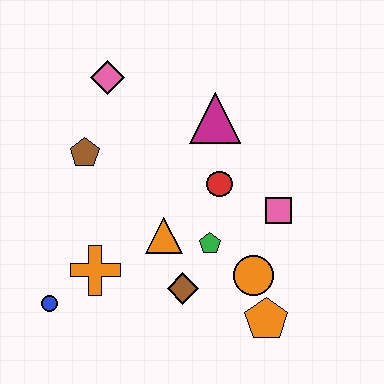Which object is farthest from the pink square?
The blue circle is farthest from the pink square.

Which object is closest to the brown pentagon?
The pink diamond is closest to the brown pentagon.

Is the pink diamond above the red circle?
Yes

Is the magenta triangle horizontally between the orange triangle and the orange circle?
Yes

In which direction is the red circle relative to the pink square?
The red circle is to the left of the pink square.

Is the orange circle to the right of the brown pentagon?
Yes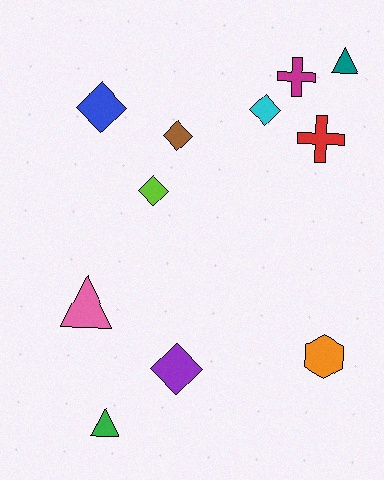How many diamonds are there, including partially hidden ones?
There are 5 diamonds.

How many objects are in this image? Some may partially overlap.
There are 11 objects.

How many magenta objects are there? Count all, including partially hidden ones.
There is 1 magenta object.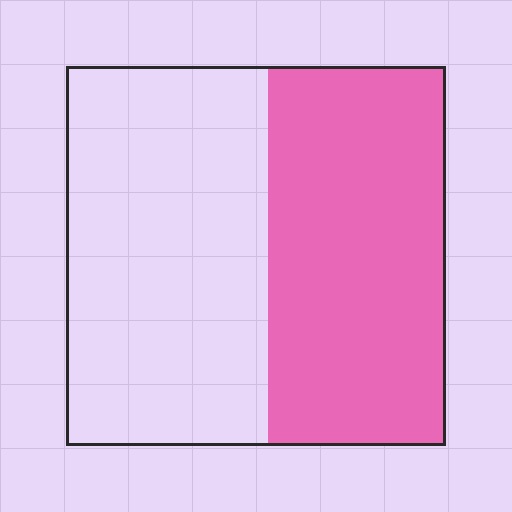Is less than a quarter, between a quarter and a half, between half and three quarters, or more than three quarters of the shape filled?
Between a quarter and a half.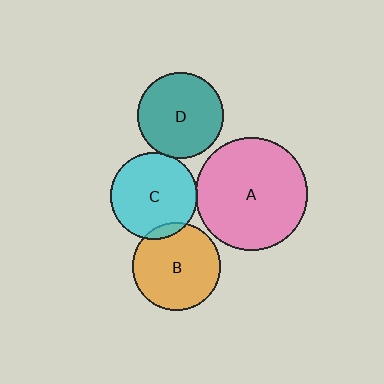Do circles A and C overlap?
Yes.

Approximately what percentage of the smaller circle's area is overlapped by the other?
Approximately 5%.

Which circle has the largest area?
Circle A (pink).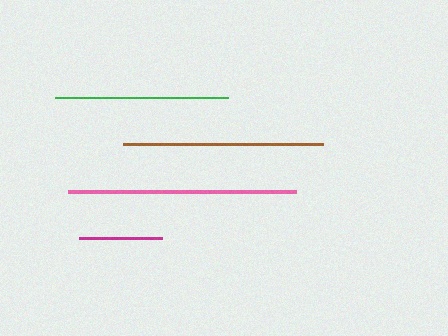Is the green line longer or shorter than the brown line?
The brown line is longer than the green line.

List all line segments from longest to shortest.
From longest to shortest: pink, brown, green, magenta.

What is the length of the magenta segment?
The magenta segment is approximately 83 pixels long.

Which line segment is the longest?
The pink line is the longest at approximately 227 pixels.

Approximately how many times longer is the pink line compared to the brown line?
The pink line is approximately 1.1 times the length of the brown line.